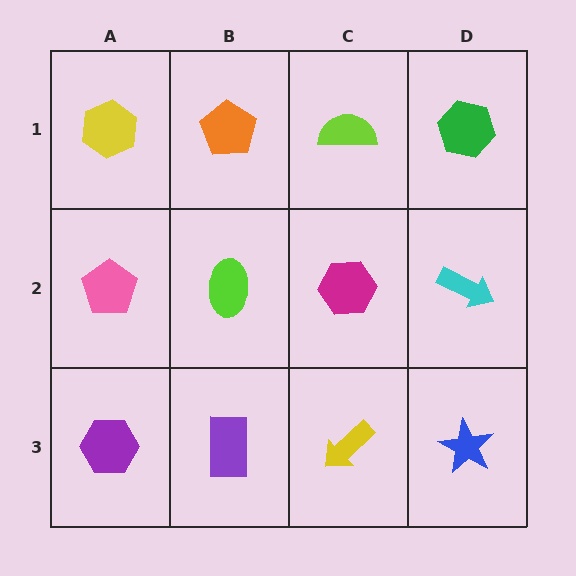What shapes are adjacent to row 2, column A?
A yellow hexagon (row 1, column A), a purple hexagon (row 3, column A), a lime ellipse (row 2, column B).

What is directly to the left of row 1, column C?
An orange pentagon.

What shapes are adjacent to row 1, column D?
A cyan arrow (row 2, column D), a lime semicircle (row 1, column C).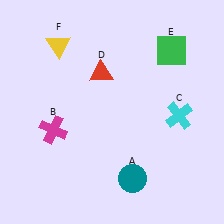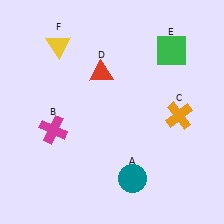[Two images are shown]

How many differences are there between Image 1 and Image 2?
There is 1 difference between the two images.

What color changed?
The cross (C) changed from cyan in Image 1 to orange in Image 2.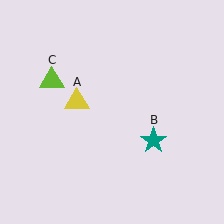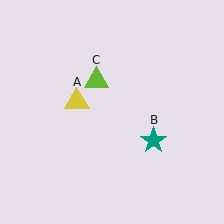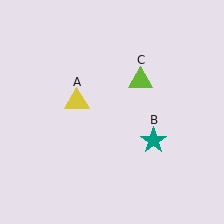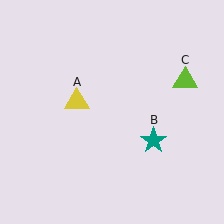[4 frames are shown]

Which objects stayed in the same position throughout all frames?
Yellow triangle (object A) and teal star (object B) remained stationary.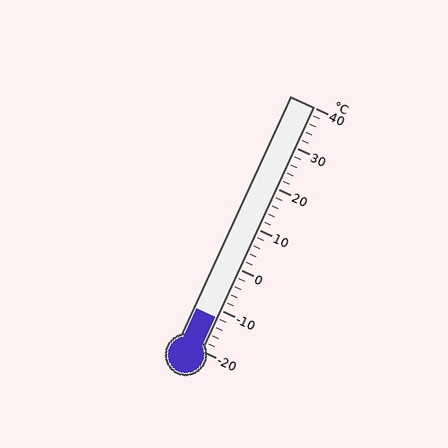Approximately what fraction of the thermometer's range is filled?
The thermometer is filled to approximately 15% of its range.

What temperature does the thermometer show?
The thermometer shows approximately -12°C.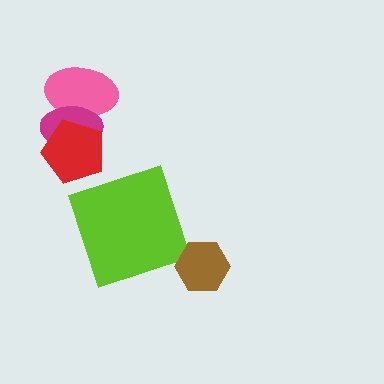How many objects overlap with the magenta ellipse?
2 objects overlap with the magenta ellipse.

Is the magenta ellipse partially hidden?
Yes, it is partially covered by another shape.